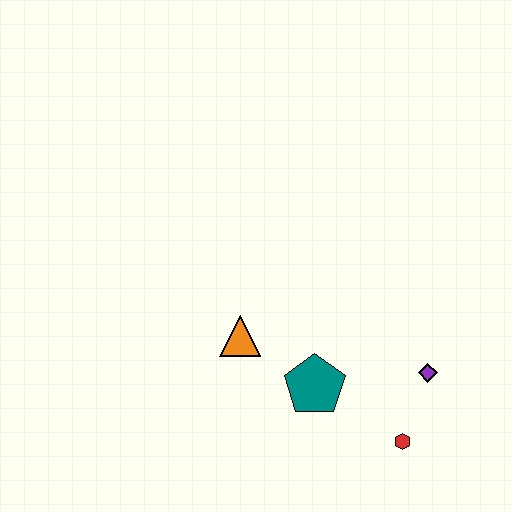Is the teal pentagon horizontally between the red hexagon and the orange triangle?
Yes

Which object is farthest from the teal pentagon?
The purple diamond is farthest from the teal pentagon.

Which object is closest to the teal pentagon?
The orange triangle is closest to the teal pentagon.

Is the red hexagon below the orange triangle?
Yes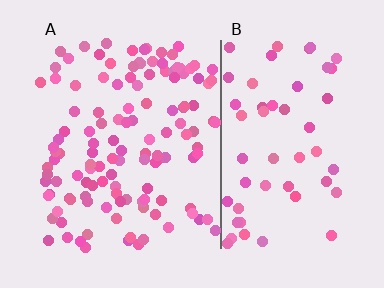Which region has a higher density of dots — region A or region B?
A (the left).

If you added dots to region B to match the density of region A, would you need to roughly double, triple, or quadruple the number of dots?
Approximately double.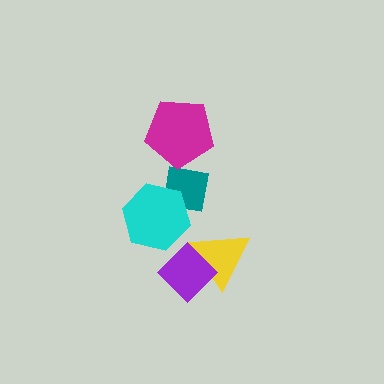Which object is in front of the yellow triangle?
The purple diamond is in front of the yellow triangle.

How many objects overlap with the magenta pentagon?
1 object overlaps with the magenta pentagon.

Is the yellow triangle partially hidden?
Yes, it is partially covered by another shape.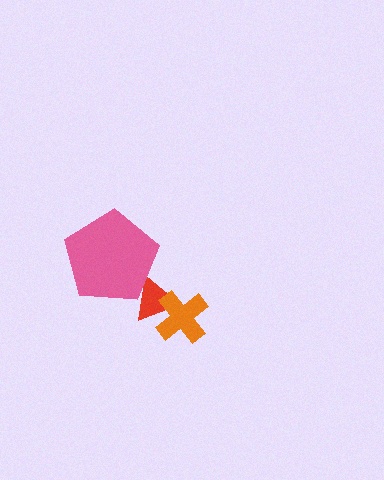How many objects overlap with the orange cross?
1 object overlaps with the orange cross.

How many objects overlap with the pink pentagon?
1 object overlaps with the pink pentagon.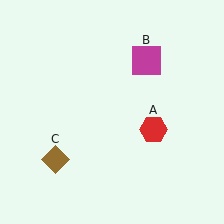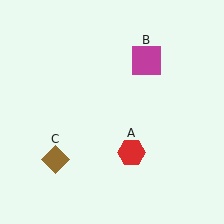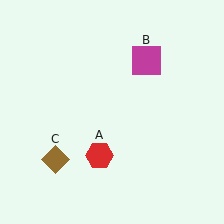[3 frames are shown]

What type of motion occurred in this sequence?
The red hexagon (object A) rotated clockwise around the center of the scene.